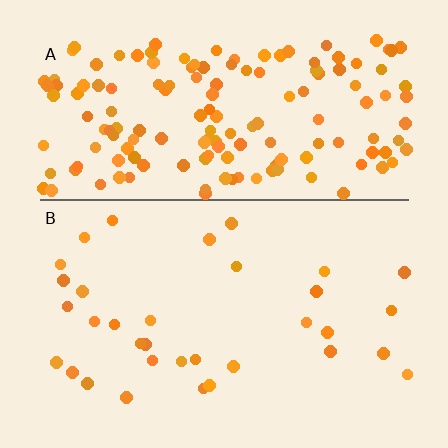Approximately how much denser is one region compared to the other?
Approximately 4.8× — region A over region B.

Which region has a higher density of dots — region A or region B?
A (the top).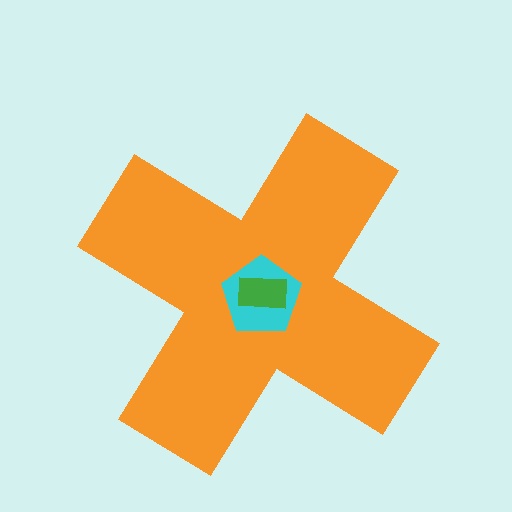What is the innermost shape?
The green rectangle.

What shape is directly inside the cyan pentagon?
The green rectangle.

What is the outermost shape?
The orange cross.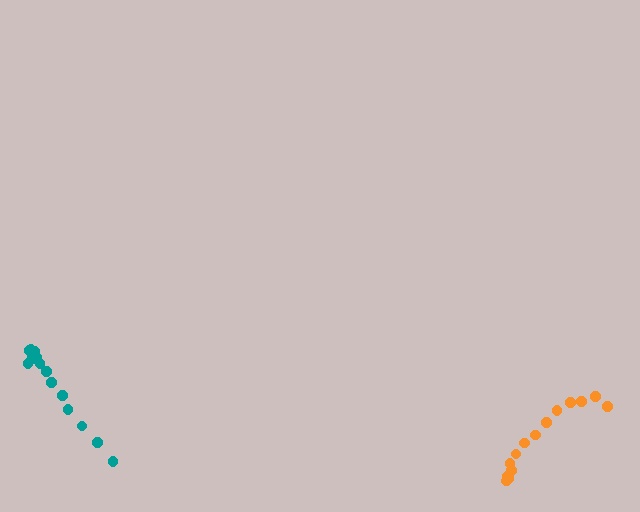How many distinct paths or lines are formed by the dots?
There are 2 distinct paths.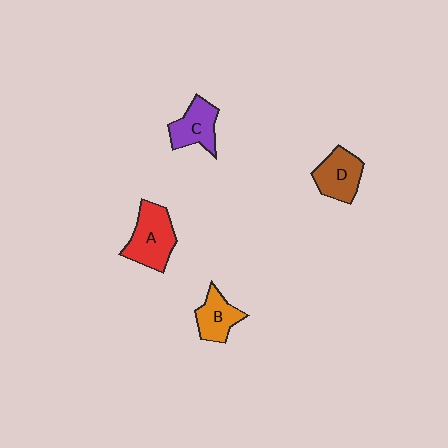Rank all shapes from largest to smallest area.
From largest to smallest: A (red), D (brown), C (purple), B (orange).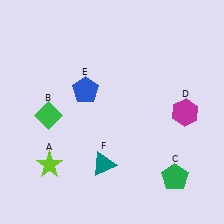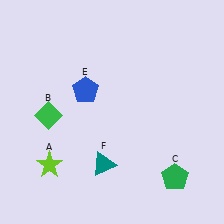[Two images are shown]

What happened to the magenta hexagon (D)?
The magenta hexagon (D) was removed in Image 2. It was in the bottom-right area of Image 1.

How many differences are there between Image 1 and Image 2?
There is 1 difference between the two images.